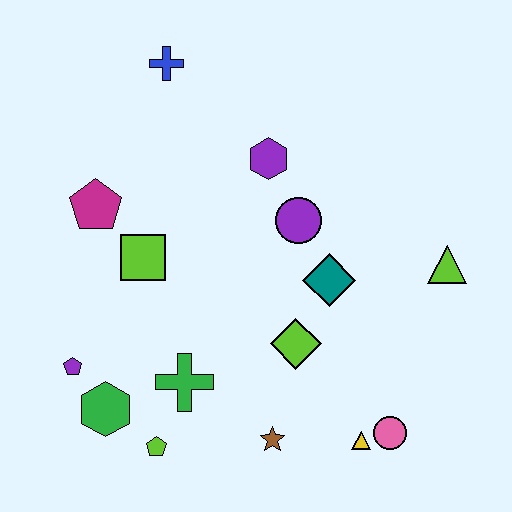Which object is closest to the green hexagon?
The purple pentagon is closest to the green hexagon.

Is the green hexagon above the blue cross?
No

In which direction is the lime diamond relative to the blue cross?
The lime diamond is below the blue cross.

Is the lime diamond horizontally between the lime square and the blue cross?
No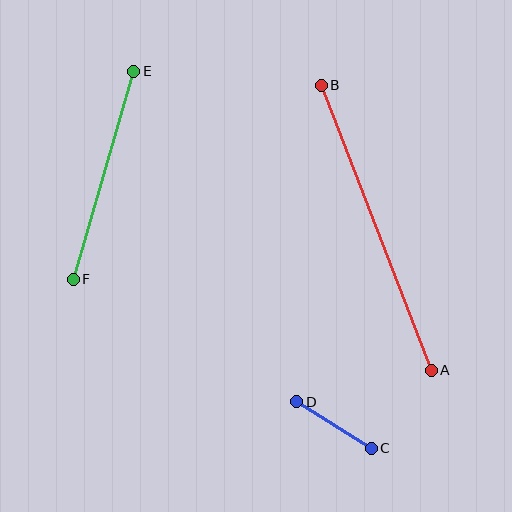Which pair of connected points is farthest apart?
Points A and B are farthest apart.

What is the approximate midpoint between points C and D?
The midpoint is at approximately (334, 425) pixels.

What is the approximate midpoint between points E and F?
The midpoint is at approximately (104, 175) pixels.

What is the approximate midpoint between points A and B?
The midpoint is at approximately (376, 228) pixels.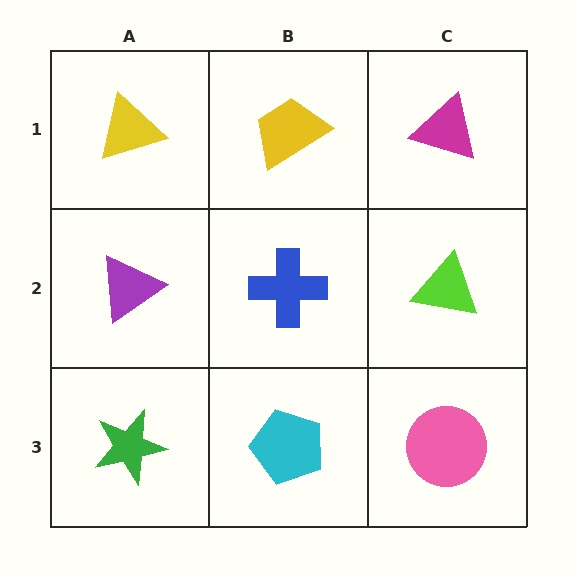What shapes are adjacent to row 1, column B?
A blue cross (row 2, column B), a yellow triangle (row 1, column A), a magenta triangle (row 1, column C).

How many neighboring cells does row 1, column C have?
2.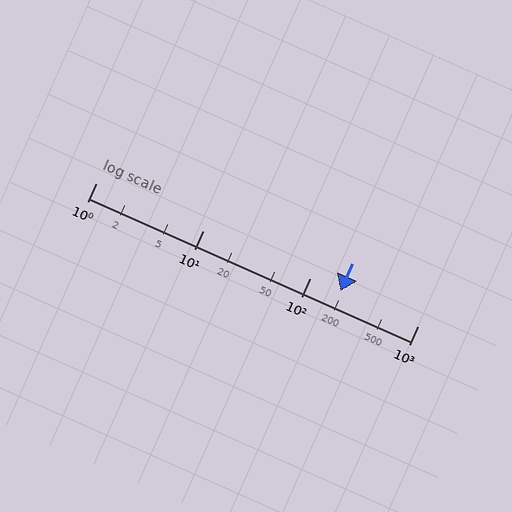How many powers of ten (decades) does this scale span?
The scale spans 3 decades, from 1 to 1000.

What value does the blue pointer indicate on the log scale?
The pointer indicates approximately 190.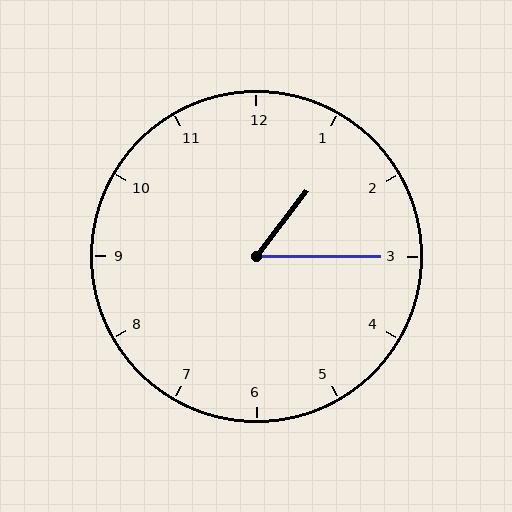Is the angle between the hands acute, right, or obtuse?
It is acute.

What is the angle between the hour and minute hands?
Approximately 52 degrees.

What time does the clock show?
1:15.